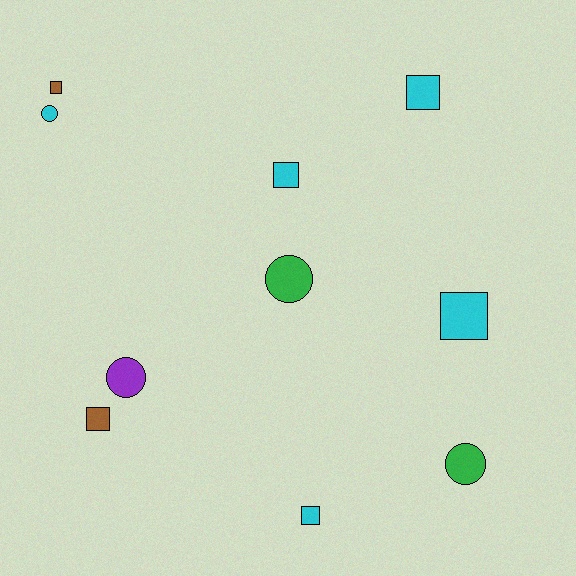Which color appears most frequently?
Cyan, with 5 objects.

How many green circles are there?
There are 2 green circles.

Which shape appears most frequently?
Square, with 6 objects.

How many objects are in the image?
There are 10 objects.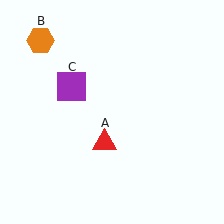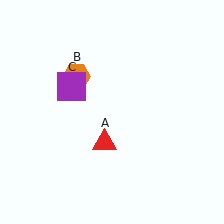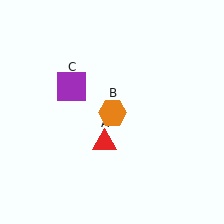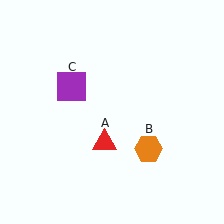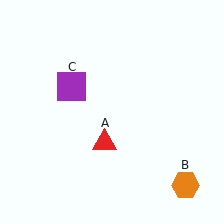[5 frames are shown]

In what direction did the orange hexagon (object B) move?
The orange hexagon (object B) moved down and to the right.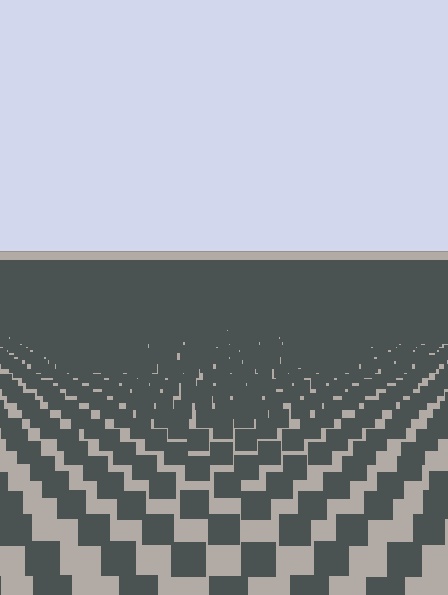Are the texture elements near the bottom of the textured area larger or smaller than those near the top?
Larger. Near the bottom, elements are closer to the viewer and appear at a bigger on-screen size.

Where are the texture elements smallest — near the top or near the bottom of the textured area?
Near the top.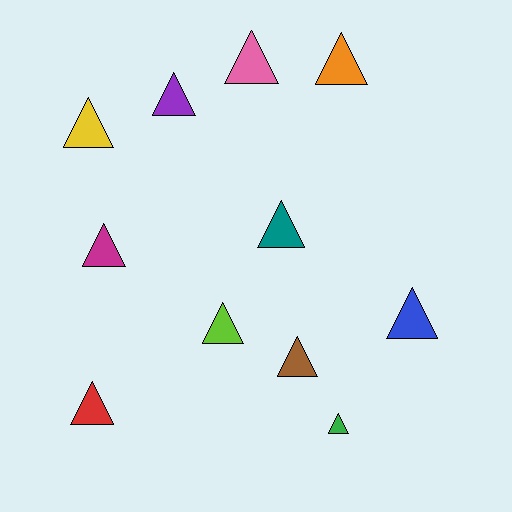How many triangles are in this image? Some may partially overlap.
There are 11 triangles.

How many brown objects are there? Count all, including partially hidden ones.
There is 1 brown object.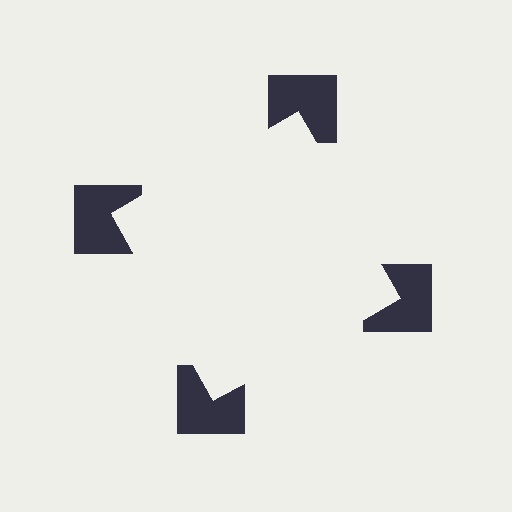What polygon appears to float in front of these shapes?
An illusory square — its edges are inferred from the aligned wedge cuts in the notched squares, not physically drawn.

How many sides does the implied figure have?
4 sides.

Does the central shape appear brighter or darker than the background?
It typically appears slightly brighter than the background, even though no actual brightness change is drawn.